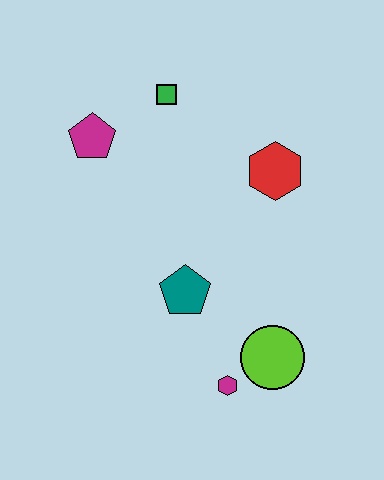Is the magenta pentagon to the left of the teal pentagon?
Yes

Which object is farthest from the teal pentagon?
The green square is farthest from the teal pentagon.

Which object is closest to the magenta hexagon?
The lime circle is closest to the magenta hexagon.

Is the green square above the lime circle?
Yes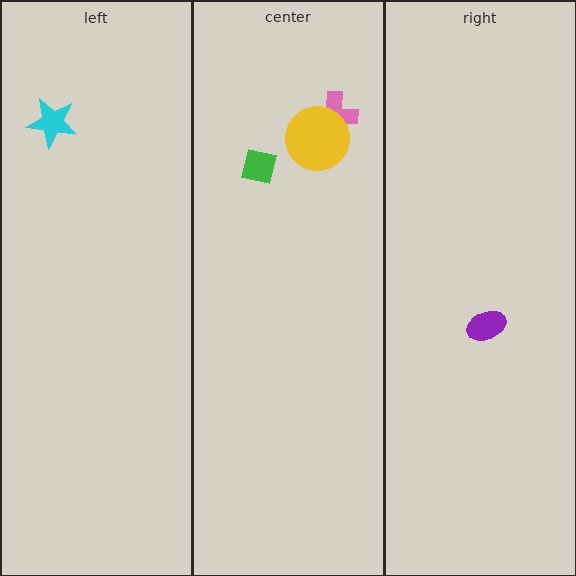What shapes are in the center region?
The green square, the pink cross, the yellow circle.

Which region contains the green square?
The center region.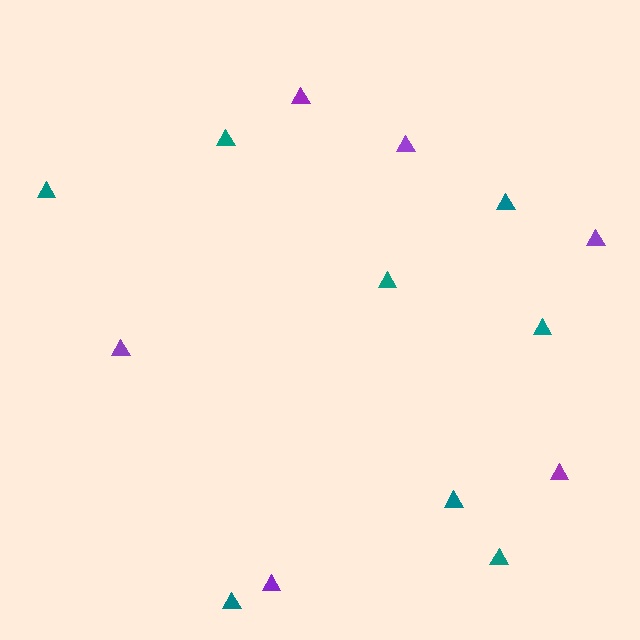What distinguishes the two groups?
There are 2 groups: one group of teal triangles (8) and one group of purple triangles (6).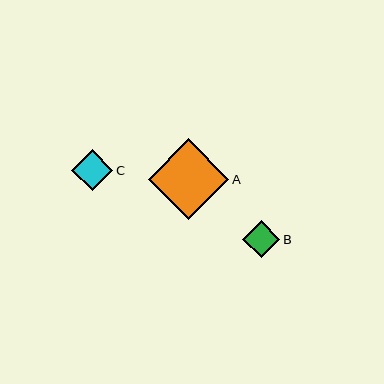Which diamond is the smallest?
Diamond B is the smallest with a size of approximately 37 pixels.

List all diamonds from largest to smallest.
From largest to smallest: A, C, B.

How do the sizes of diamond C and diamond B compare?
Diamond C and diamond B are approximately the same size.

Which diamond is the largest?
Diamond A is the largest with a size of approximately 81 pixels.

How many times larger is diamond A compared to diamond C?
Diamond A is approximately 2.0 times the size of diamond C.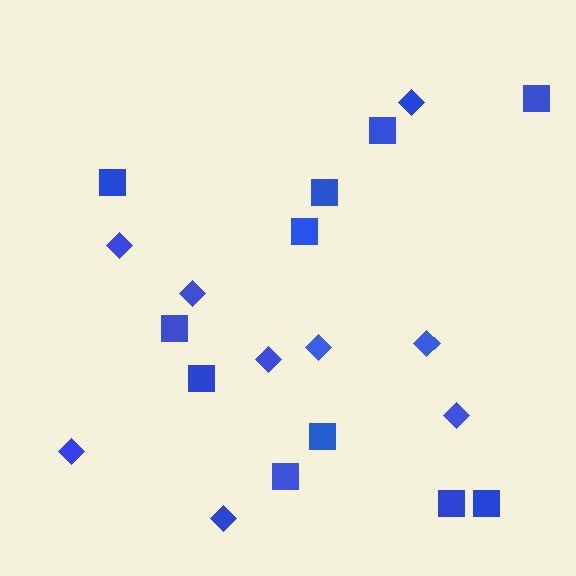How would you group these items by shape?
There are 2 groups: one group of squares (11) and one group of diamonds (9).